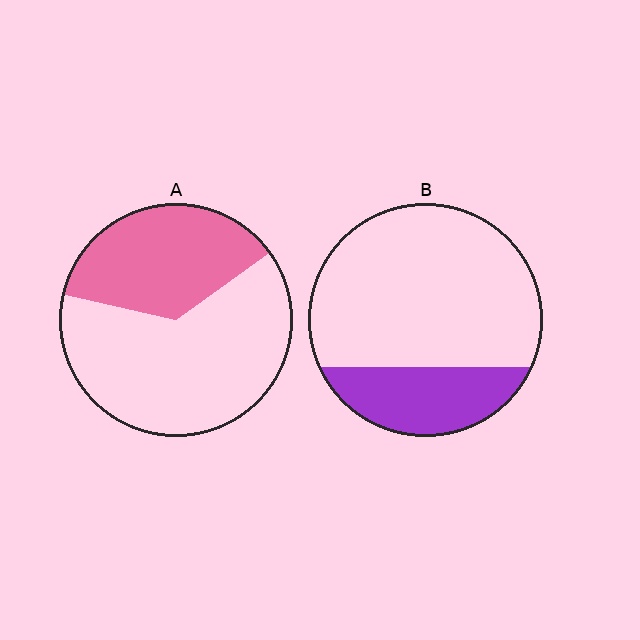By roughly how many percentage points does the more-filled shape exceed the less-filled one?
By roughly 10 percentage points (A over B).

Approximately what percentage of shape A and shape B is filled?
A is approximately 35% and B is approximately 25%.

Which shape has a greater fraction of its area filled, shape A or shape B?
Shape A.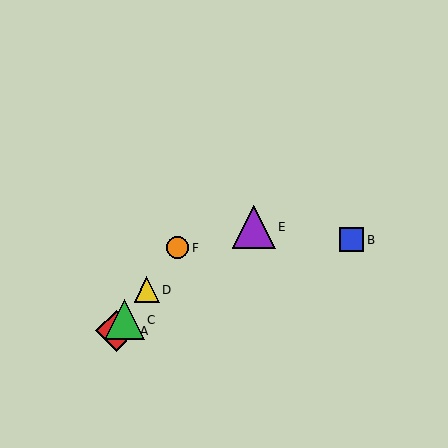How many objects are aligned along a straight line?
4 objects (A, C, D, F) are aligned along a straight line.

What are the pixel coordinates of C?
Object C is at (124, 320).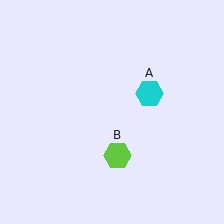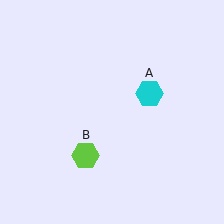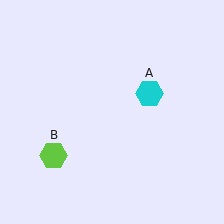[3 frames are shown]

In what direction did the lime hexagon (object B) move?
The lime hexagon (object B) moved left.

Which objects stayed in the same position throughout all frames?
Cyan hexagon (object A) remained stationary.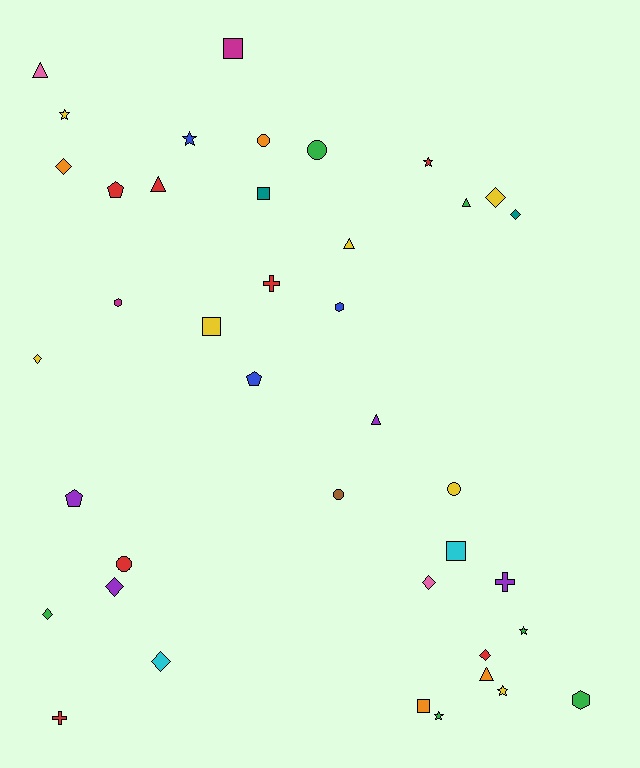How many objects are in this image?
There are 40 objects.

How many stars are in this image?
There are 6 stars.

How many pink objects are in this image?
There are 2 pink objects.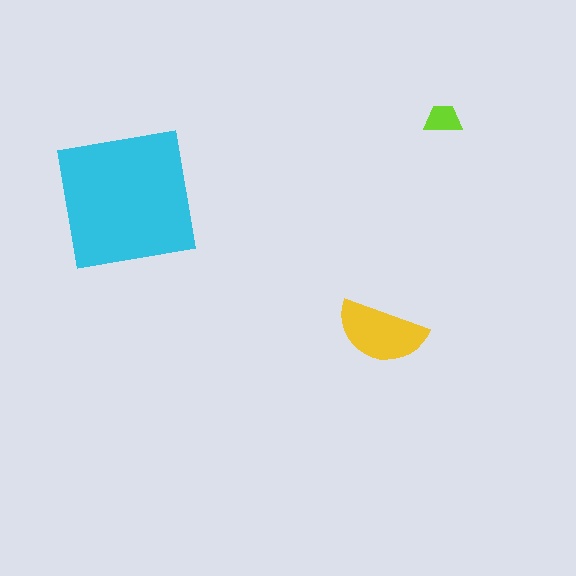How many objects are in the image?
There are 3 objects in the image.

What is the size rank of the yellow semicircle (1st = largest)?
2nd.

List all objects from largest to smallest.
The cyan square, the yellow semicircle, the lime trapezoid.